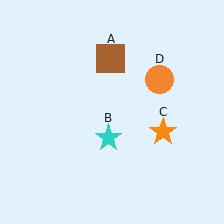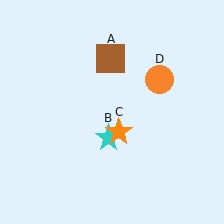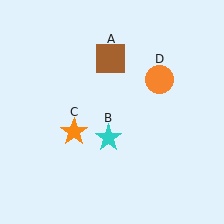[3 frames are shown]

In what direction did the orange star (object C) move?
The orange star (object C) moved left.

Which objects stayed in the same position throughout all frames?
Brown square (object A) and cyan star (object B) and orange circle (object D) remained stationary.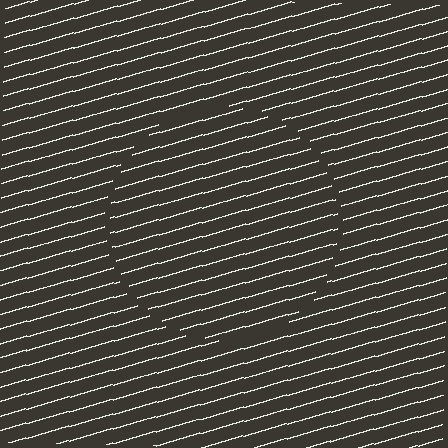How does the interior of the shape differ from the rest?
The interior of the shape contains the same grating, shifted by half a period — the contour is defined by the phase discontinuity where line-ends from the inner and outer gratings abut.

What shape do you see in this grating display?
An illusory circle. The interior of the shape contains the same grating, shifted by half a period — the contour is defined by the phase discontinuity where line-ends from the inner and outer gratings abut.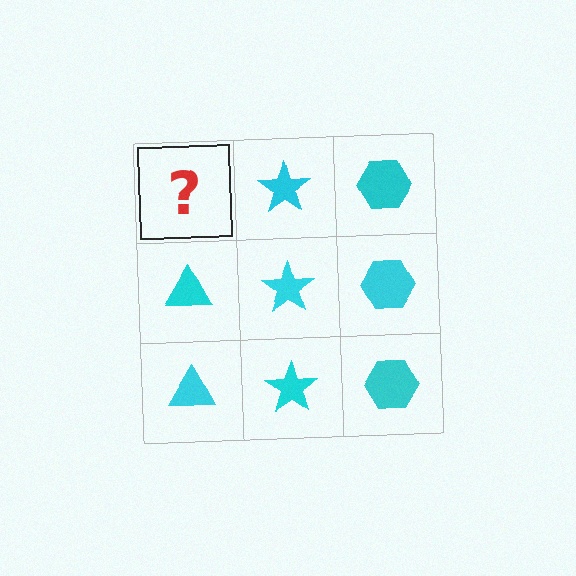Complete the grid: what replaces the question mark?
The question mark should be replaced with a cyan triangle.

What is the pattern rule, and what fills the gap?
The rule is that each column has a consistent shape. The gap should be filled with a cyan triangle.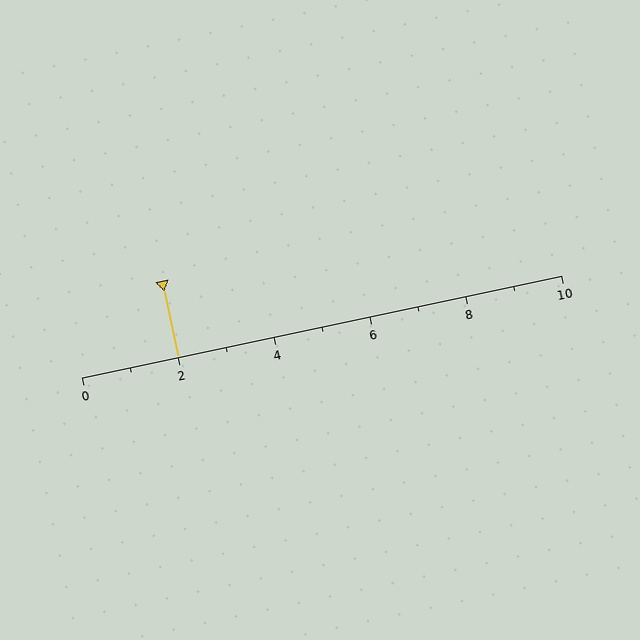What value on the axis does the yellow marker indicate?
The marker indicates approximately 2.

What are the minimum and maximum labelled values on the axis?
The axis runs from 0 to 10.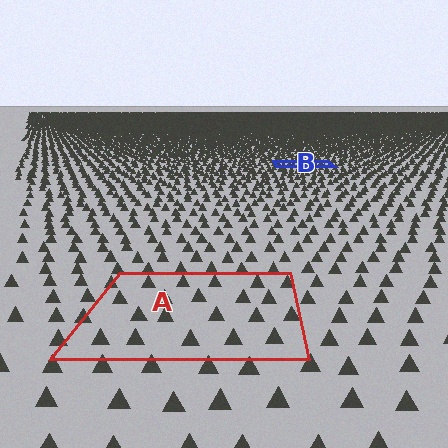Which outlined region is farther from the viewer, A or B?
Region B is farther from the viewer — the texture elements inside it appear smaller and more densely packed.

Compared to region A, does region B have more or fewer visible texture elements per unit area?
Region B has more texture elements per unit area — they are packed more densely because it is farther away.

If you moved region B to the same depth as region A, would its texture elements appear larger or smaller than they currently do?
They would appear larger. At a closer depth, the same texture elements are projected at a bigger on-screen size.